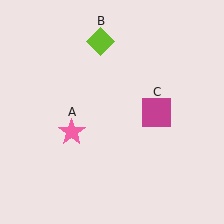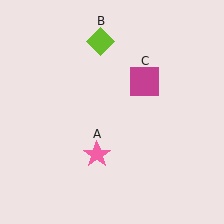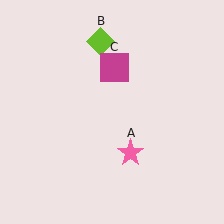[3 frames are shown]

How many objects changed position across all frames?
2 objects changed position: pink star (object A), magenta square (object C).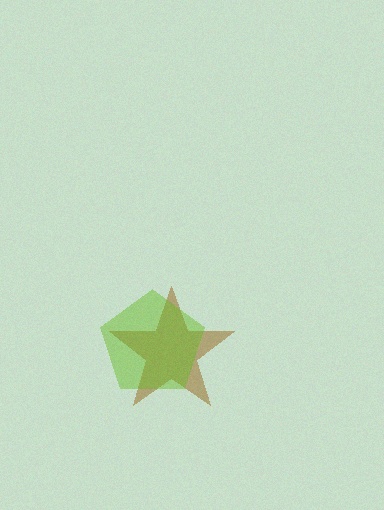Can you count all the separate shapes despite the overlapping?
Yes, there are 2 separate shapes.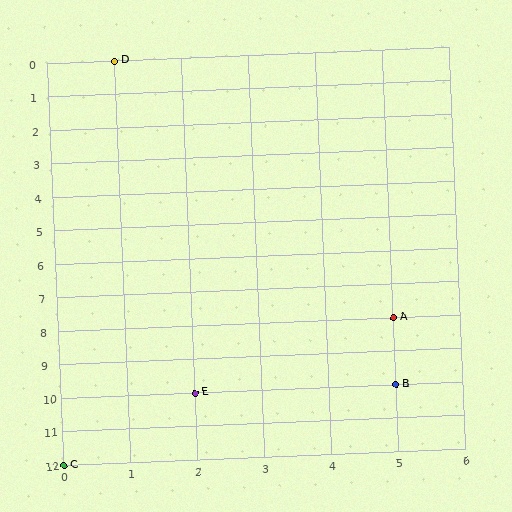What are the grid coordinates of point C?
Point C is at grid coordinates (0, 12).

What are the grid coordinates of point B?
Point B is at grid coordinates (5, 10).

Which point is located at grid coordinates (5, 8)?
Point A is at (5, 8).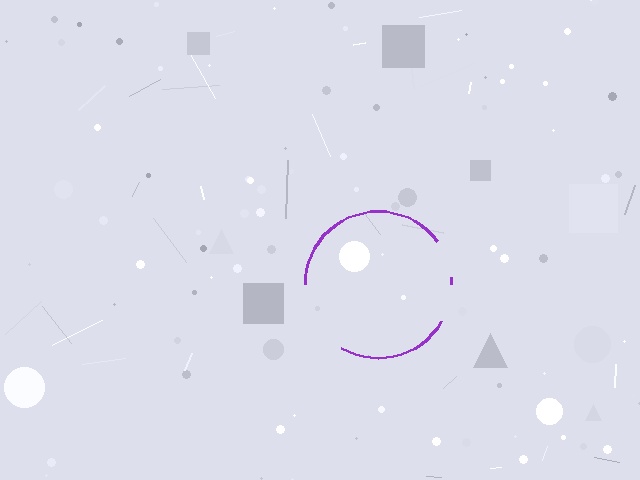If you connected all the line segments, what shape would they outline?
They would outline a circle.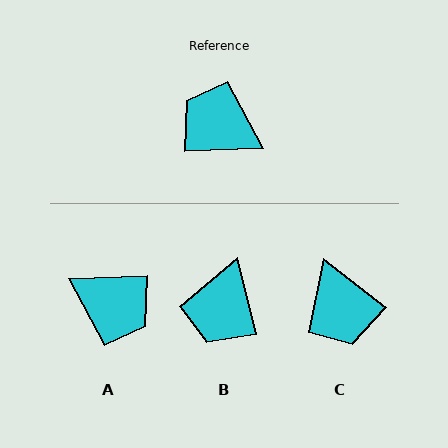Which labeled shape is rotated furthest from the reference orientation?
A, about 180 degrees away.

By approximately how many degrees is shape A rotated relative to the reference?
Approximately 180 degrees clockwise.